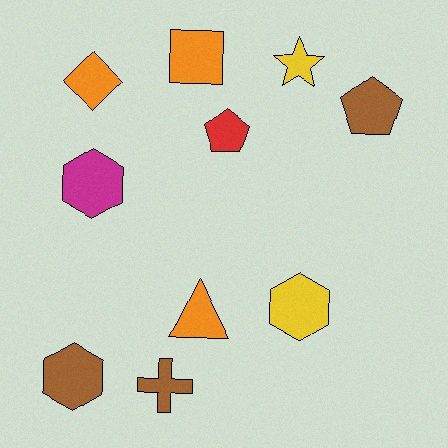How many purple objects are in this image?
There are no purple objects.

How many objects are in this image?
There are 10 objects.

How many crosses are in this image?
There is 1 cross.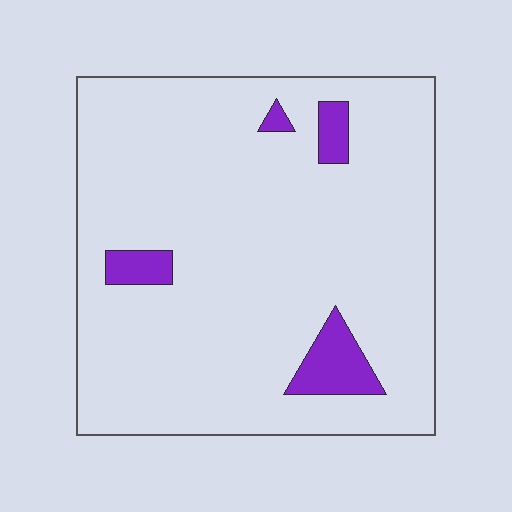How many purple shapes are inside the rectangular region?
4.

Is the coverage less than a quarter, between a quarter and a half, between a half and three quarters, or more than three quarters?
Less than a quarter.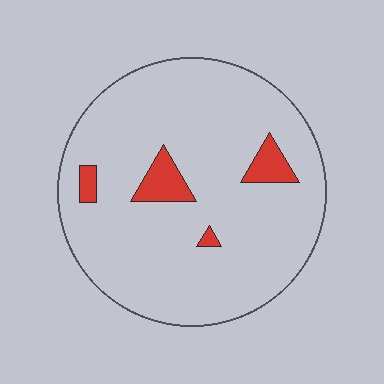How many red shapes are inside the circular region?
4.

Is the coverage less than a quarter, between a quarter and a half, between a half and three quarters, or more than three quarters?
Less than a quarter.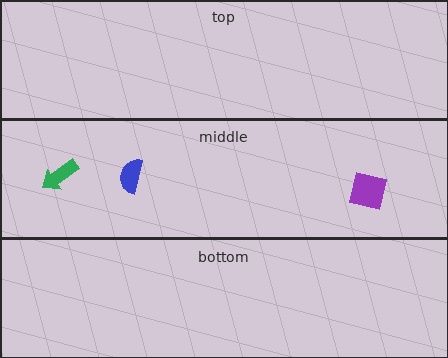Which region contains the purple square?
The middle region.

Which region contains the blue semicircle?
The middle region.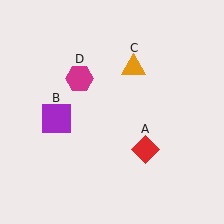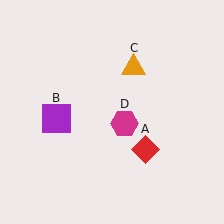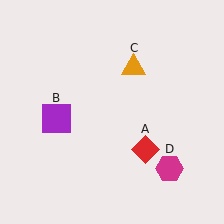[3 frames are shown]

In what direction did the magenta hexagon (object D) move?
The magenta hexagon (object D) moved down and to the right.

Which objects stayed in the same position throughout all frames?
Red diamond (object A) and purple square (object B) and orange triangle (object C) remained stationary.